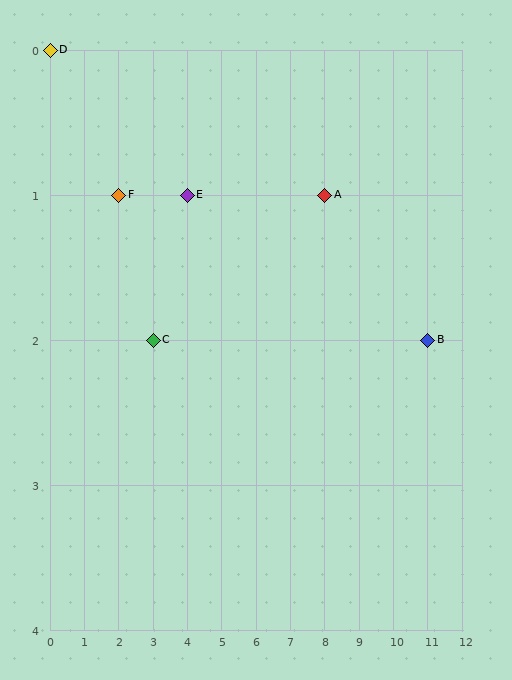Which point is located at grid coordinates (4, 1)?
Point E is at (4, 1).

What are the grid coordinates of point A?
Point A is at grid coordinates (8, 1).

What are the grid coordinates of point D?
Point D is at grid coordinates (0, 0).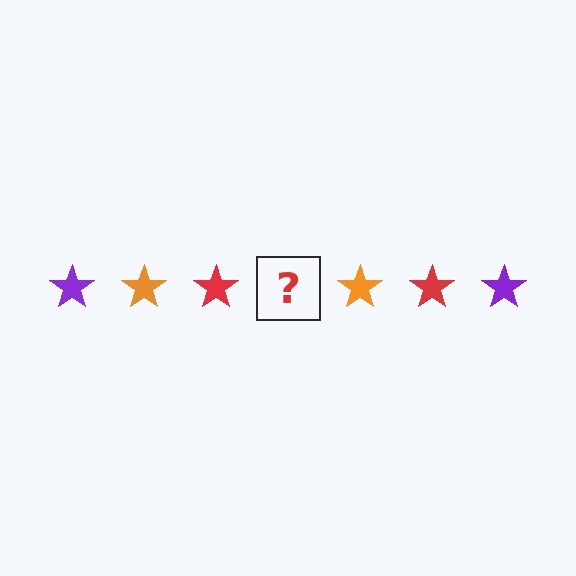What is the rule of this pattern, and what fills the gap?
The rule is that the pattern cycles through purple, orange, red stars. The gap should be filled with a purple star.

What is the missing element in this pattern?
The missing element is a purple star.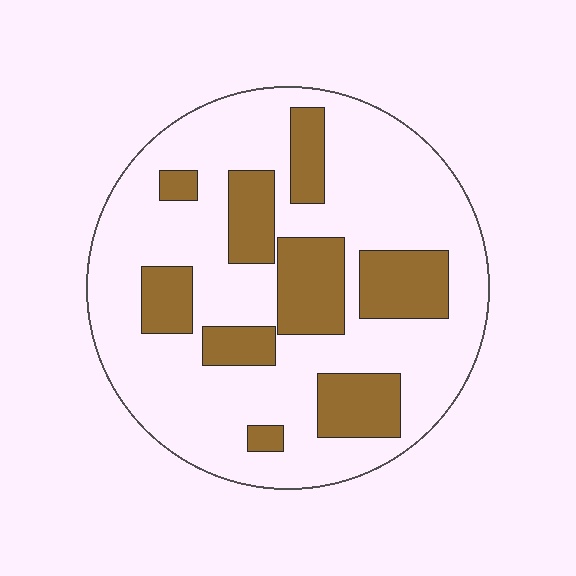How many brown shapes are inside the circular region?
9.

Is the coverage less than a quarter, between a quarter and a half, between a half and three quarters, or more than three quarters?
Between a quarter and a half.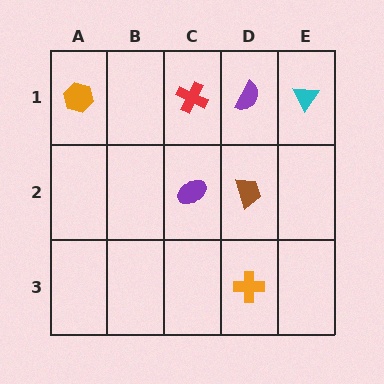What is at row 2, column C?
A purple ellipse.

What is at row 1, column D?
A purple semicircle.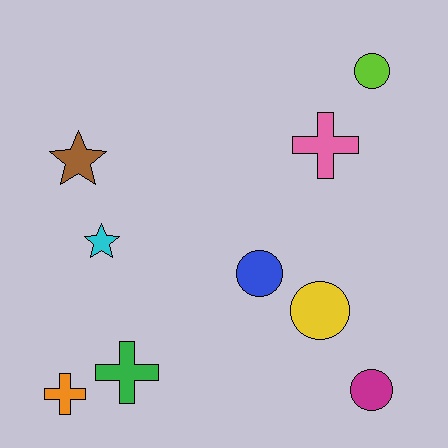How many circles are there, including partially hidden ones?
There are 4 circles.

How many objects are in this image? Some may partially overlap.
There are 9 objects.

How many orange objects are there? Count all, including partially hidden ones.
There is 1 orange object.